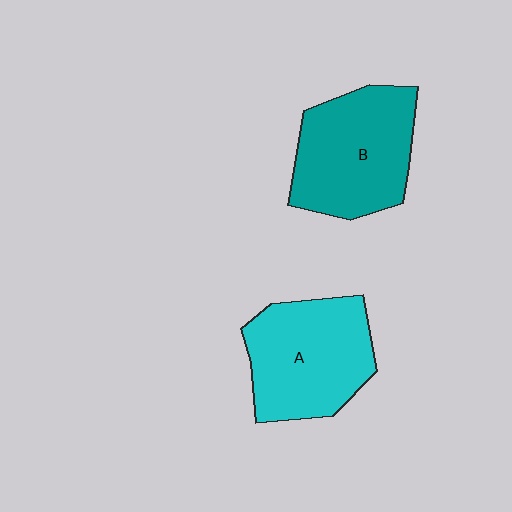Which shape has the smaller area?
Shape A (cyan).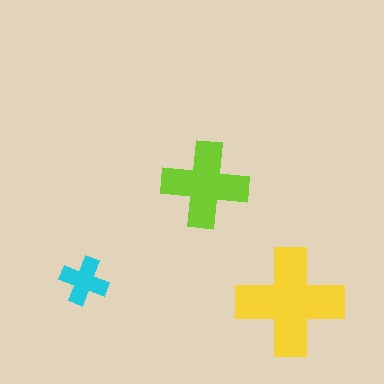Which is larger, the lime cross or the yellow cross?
The yellow one.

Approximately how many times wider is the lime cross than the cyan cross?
About 2 times wider.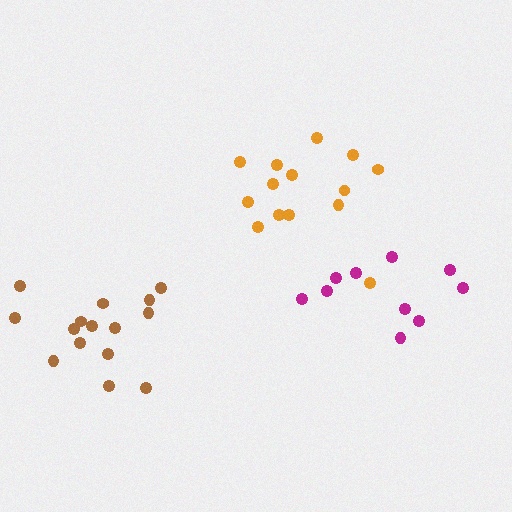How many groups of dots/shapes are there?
There are 3 groups.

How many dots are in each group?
Group 1: 15 dots, Group 2: 10 dots, Group 3: 14 dots (39 total).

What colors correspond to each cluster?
The clusters are colored: brown, magenta, orange.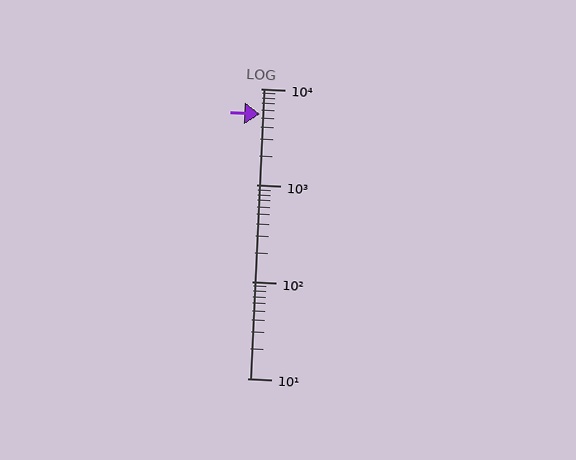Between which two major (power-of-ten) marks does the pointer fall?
The pointer is between 1000 and 10000.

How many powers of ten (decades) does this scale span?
The scale spans 3 decades, from 10 to 10000.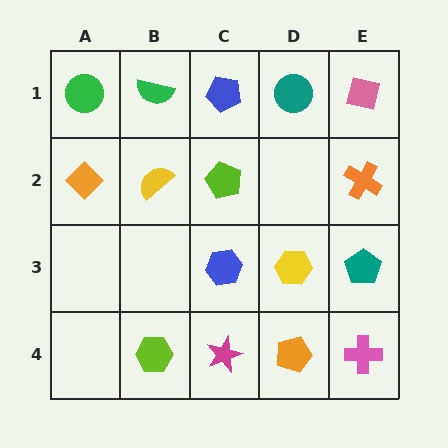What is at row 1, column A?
A green circle.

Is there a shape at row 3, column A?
No, that cell is empty.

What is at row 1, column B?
A green semicircle.